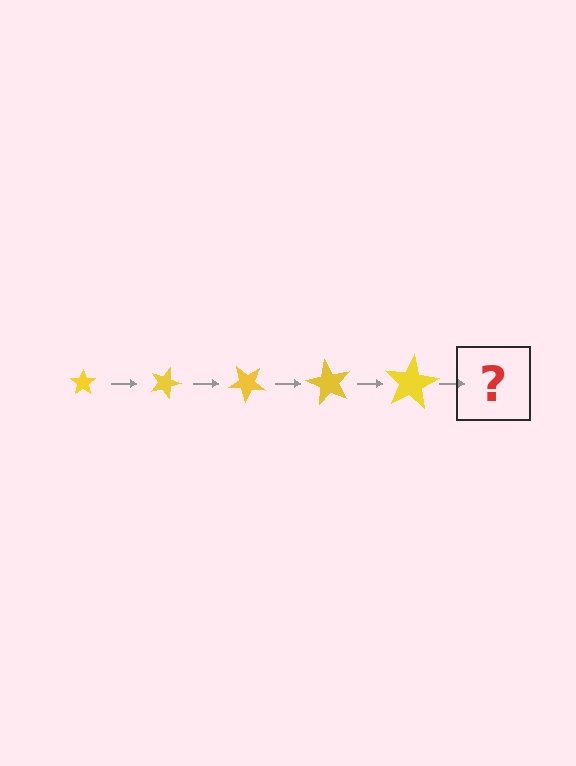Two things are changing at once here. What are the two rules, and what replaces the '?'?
The two rules are that the star grows larger each step and it rotates 20 degrees each step. The '?' should be a star, larger than the previous one and rotated 100 degrees from the start.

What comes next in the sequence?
The next element should be a star, larger than the previous one and rotated 100 degrees from the start.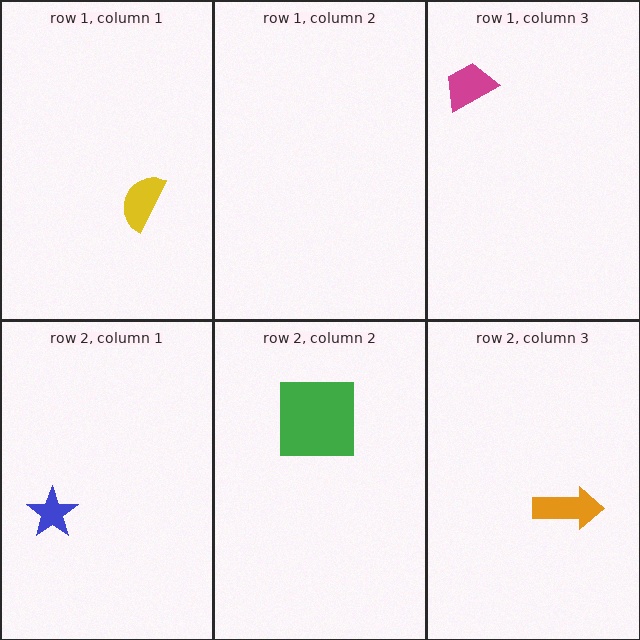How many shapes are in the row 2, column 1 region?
1.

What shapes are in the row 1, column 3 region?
The magenta trapezoid.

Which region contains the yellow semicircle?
The row 1, column 1 region.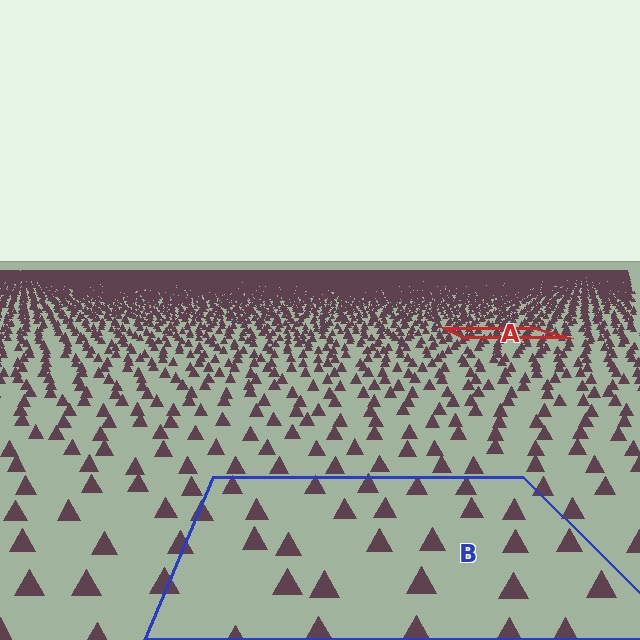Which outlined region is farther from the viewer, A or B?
Region A is farther from the viewer — the texture elements inside it appear smaller and more densely packed.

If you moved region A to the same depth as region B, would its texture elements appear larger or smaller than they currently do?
They would appear larger. At a closer depth, the same texture elements are projected at a bigger on-screen size.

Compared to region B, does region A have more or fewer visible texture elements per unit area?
Region A has more texture elements per unit area — they are packed more densely because it is farther away.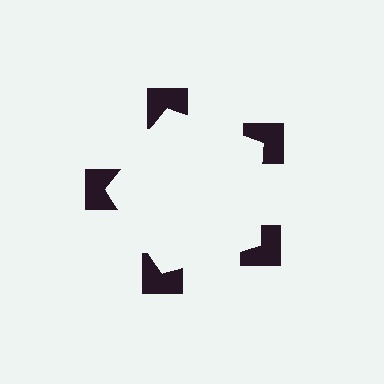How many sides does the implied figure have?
5 sides.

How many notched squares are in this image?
There are 5 — one at each vertex of the illusory pentagon.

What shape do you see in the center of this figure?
An illusory pentagon — its edges are inferred from the aligned wedge cuts in the notched squares, not physically drawn.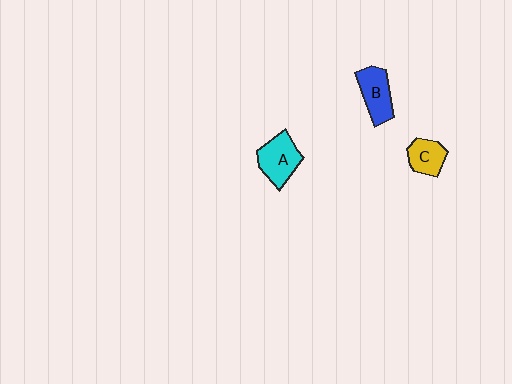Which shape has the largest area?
Shape A (cyan).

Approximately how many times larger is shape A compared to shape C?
Approximately 1.4 times.